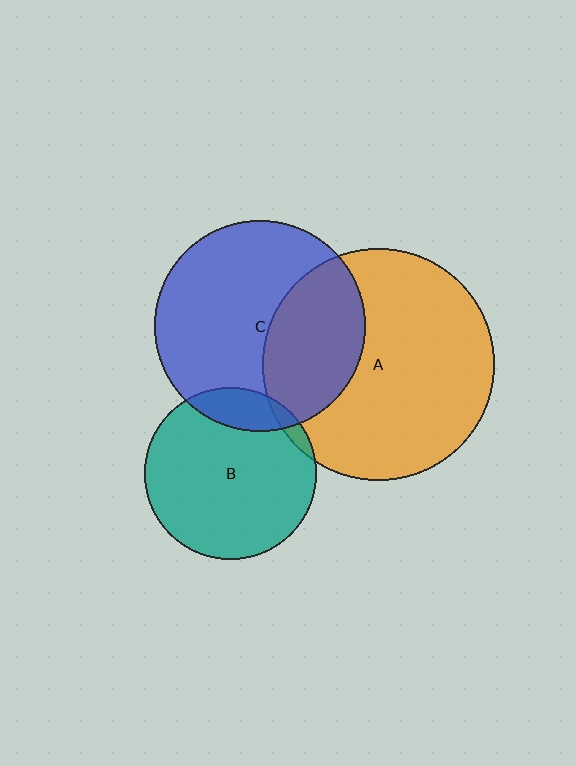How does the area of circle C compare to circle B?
Approximately 1.5 times.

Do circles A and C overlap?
Yes.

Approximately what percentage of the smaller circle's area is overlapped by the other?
Approximately 35%.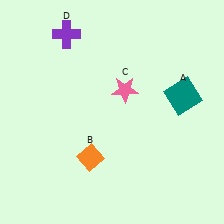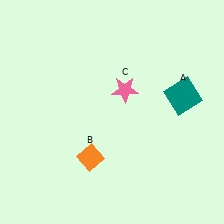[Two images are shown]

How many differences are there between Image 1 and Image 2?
There is 1 difference between the two images.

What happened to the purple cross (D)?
The purple cross (D) was removed in Image 2. It was in the top-left area of Image 1.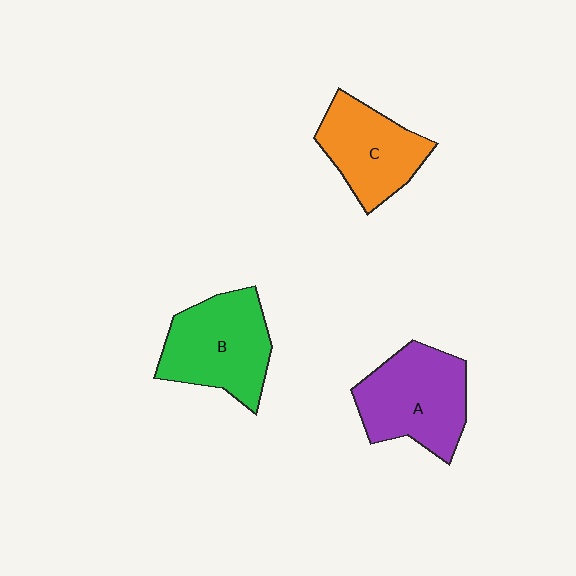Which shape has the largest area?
Shape A (purple).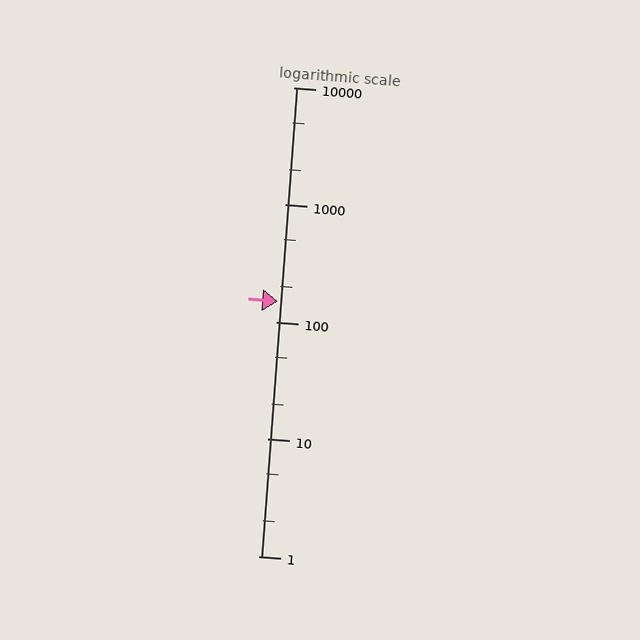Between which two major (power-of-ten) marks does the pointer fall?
The pointer is between 100 and 1000.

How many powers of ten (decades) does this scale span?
The scale spans 4 decades, from 1 to 10000.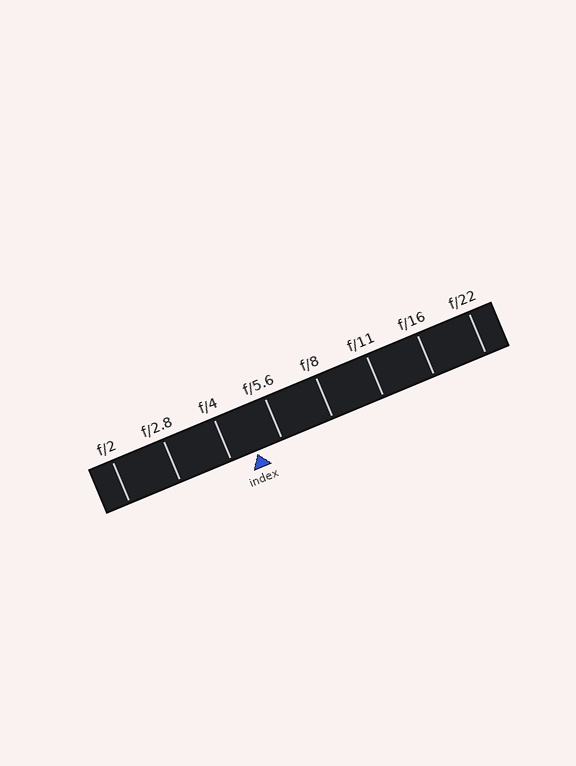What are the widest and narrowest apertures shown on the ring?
The widest aperture shown is f/2 and the narrowest is f/22.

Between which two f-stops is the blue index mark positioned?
The index mark is between f/4 and f/5.6.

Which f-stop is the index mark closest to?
The index mark is closest to f/4.